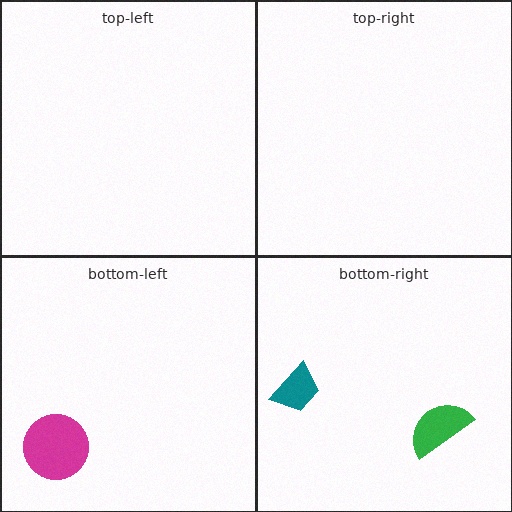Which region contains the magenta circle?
The bottom-left region.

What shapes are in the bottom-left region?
The magenta circle.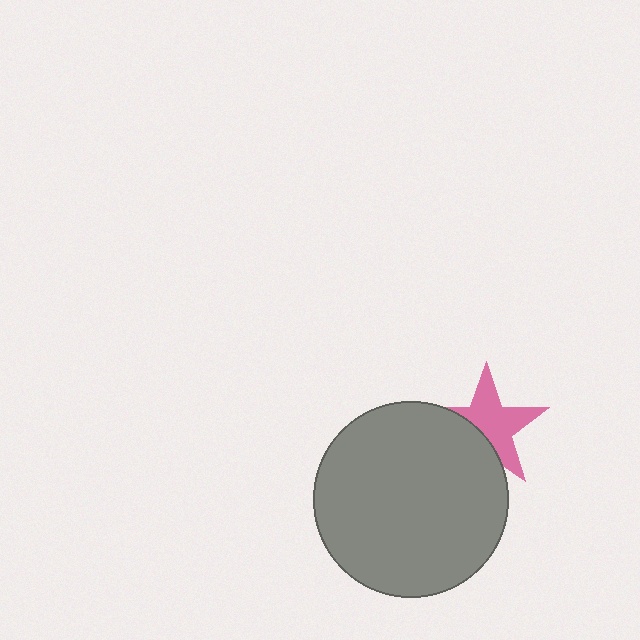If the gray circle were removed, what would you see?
You would see the complete pink star.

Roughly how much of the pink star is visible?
About half of it is visible (roughly 63%).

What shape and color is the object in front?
The object in front is a gray circle.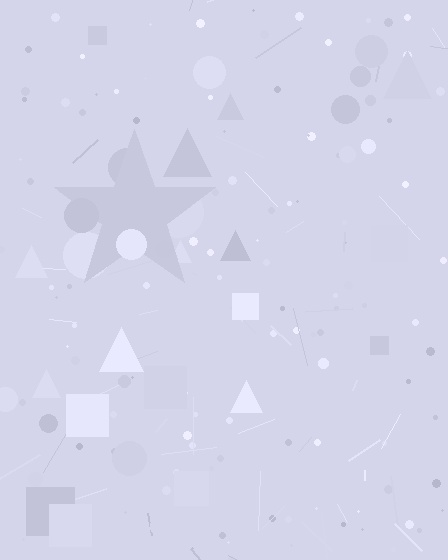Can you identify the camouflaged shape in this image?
The camouflaged shape is a star.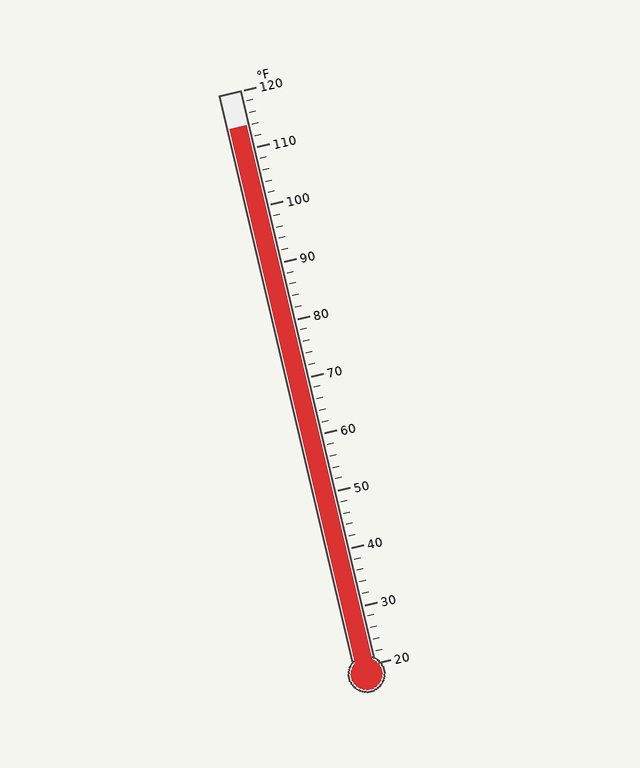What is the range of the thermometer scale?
The thermometer scale ranges from 20°F to 120°F.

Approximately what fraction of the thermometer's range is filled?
The thermometer is filled to approximately 95% of its range.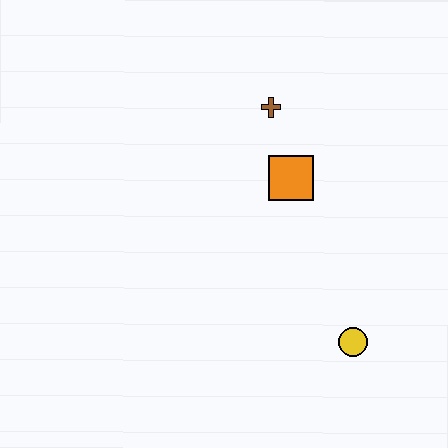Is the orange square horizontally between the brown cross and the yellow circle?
Yes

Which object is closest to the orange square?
The brown cross is closest to the orange square.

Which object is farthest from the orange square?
The yellow circle is farthest from the orange square.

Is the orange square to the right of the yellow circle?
No